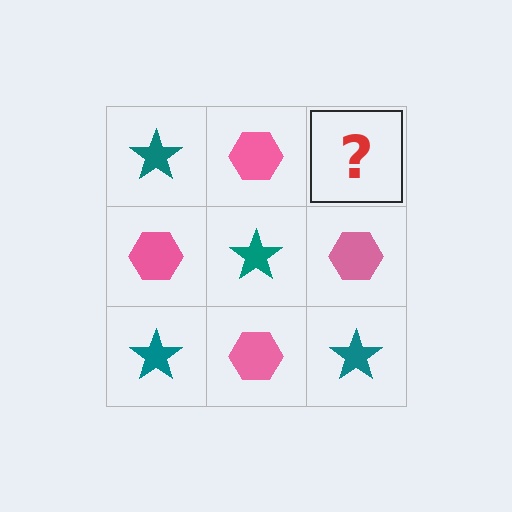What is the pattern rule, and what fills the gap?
The rule is that it alternates teal star and pink hexagon in a checkerboard pattern. The gap should be filled with a teal star.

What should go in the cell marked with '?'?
The missing cell should contain a teal star.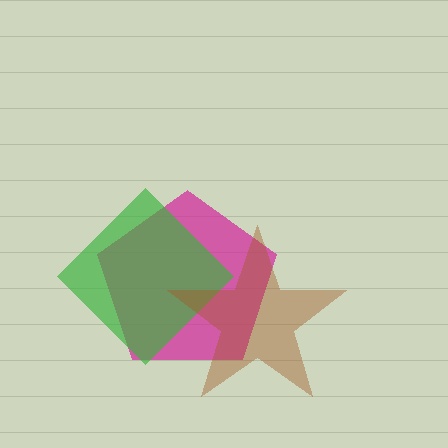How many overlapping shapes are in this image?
There are 3 overlapping shapes in the image.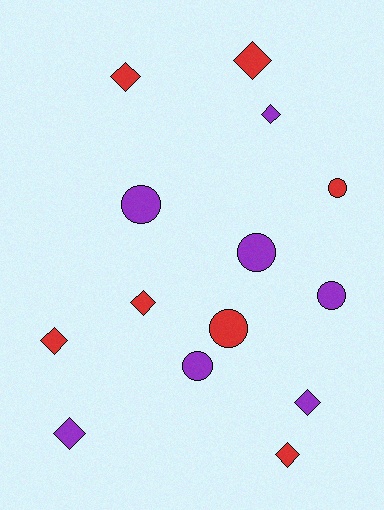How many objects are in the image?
There are 14 objects.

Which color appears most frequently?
Purple, with 7 objects.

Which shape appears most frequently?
Diamond, with 8 objects.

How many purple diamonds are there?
There are 3 purple diamonds.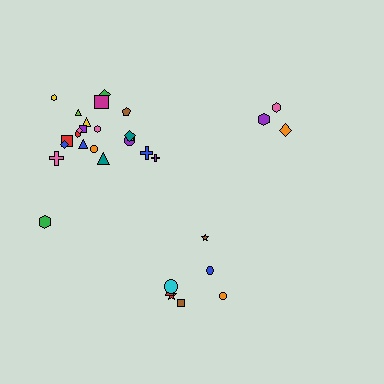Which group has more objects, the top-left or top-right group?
The top-left group.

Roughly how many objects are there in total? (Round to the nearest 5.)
Roughly 30 objects in total.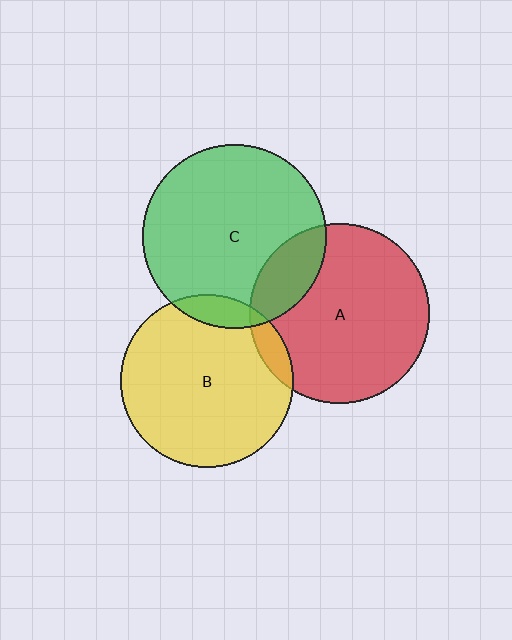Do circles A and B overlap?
Yes.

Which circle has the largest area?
Circle C (green).